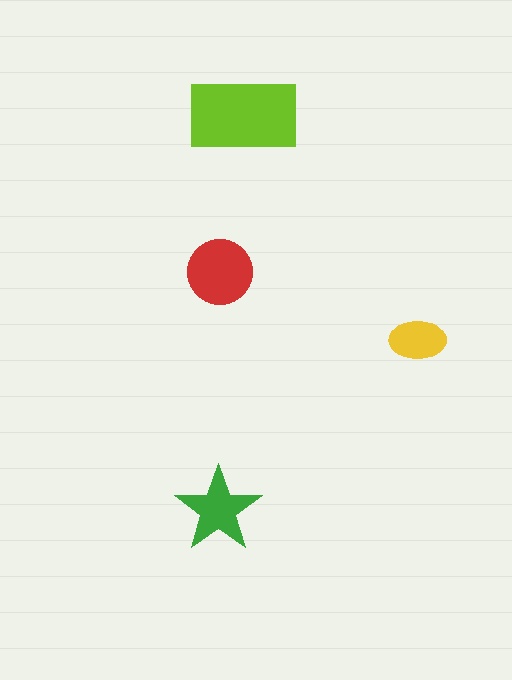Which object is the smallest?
The yellow ellipse.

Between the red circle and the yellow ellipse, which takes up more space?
The red circle.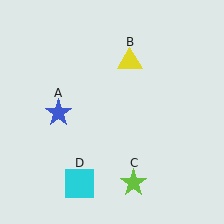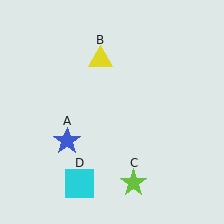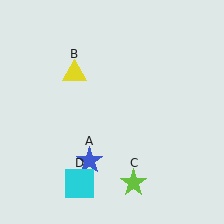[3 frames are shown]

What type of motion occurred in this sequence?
The blue star (object A), yellow triangle (object B) rotated counterclockwise around the center of the scene.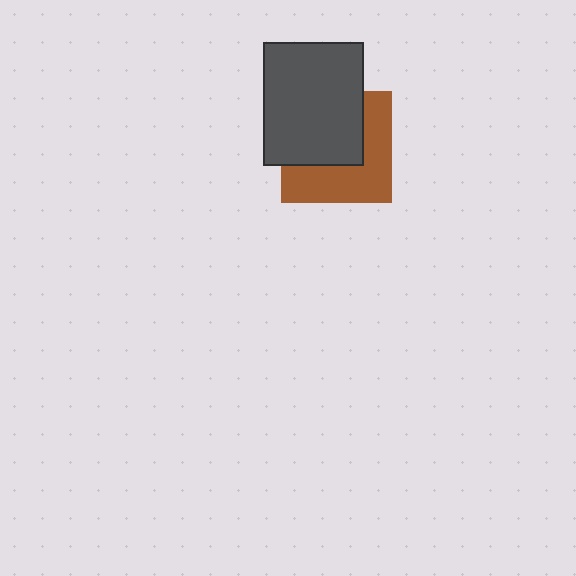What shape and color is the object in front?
The object in front is a dark gray rectangle.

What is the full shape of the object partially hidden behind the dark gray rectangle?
The partially hidden object is a brown square.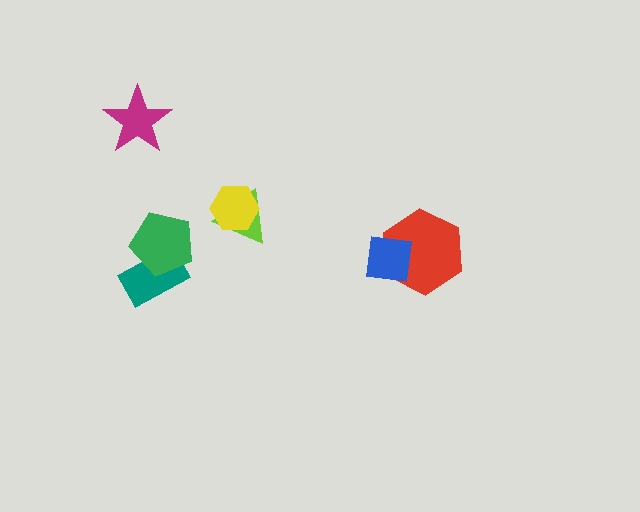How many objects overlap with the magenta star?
0 objects overlap with the magenta star.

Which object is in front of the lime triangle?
The yellow hexagon is in front of the lime triangle.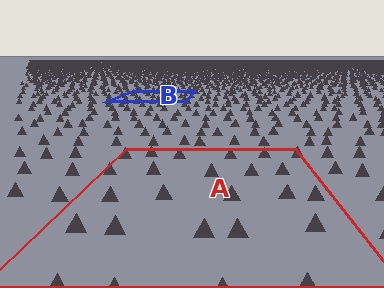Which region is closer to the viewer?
Region A is closer. The texture elements there are larger and more spread out.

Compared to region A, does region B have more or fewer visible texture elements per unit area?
Region B has more texture elements per unit area — they are packed more densely because it is farther away.